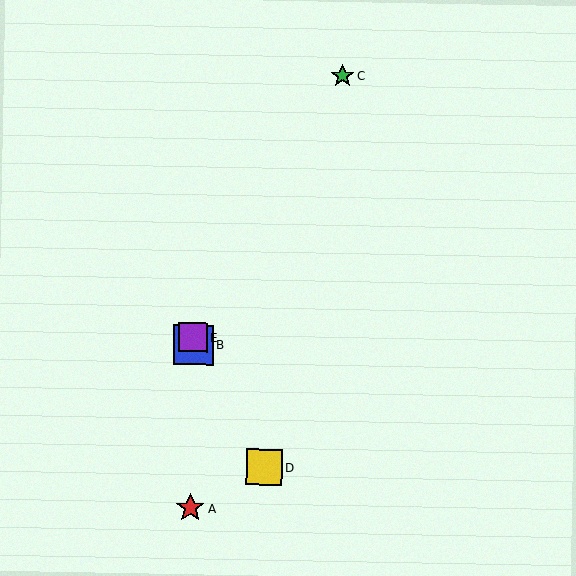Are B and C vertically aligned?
No, B is at x≈193 and C is at x≈342.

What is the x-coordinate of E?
Object E is at x≈193.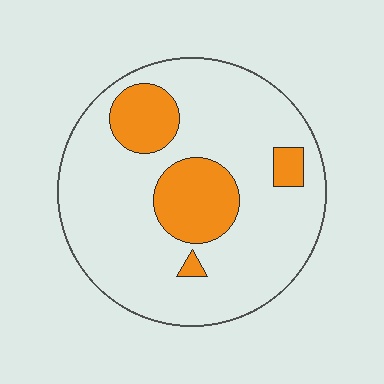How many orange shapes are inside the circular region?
4.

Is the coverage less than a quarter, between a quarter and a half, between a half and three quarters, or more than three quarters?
Less than a quarter.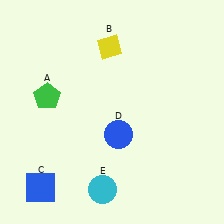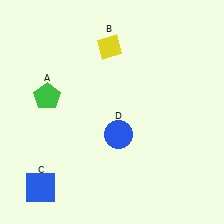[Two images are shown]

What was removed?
The cyan circle (E) was removed in Image 2.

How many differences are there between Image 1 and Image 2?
There is 1 difference between the two images.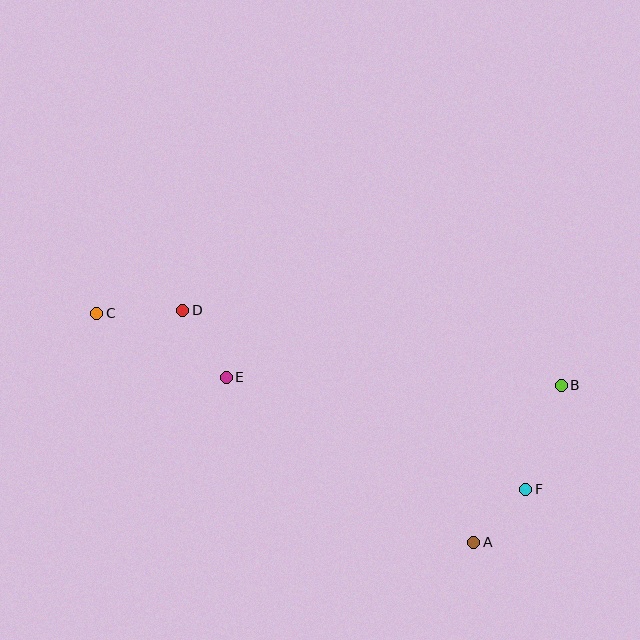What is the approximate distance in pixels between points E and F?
The distance between E and F is approximately 320 pixels.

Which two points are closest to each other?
Points A and F are closest to each other.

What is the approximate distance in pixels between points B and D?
The distance between B and D is approximately 386 pixels.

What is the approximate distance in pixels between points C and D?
The distance between C and D is approximately 86 pixels.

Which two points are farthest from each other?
Points B and C are farthest from each other.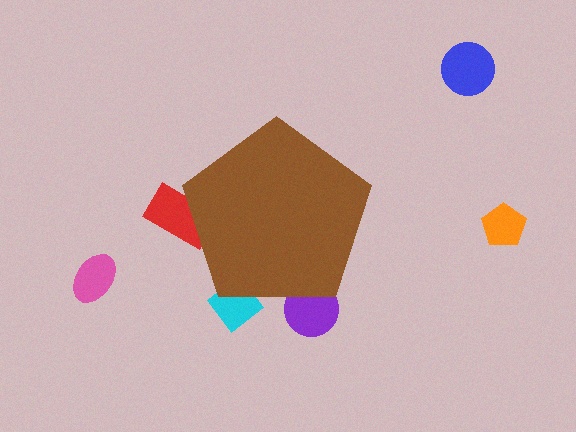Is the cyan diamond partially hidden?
Yes, the cyan diamond is partially hidden behind the brown pentagon.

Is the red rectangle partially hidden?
Yes, the red rectangle is partially hidden behind the brown pentagon.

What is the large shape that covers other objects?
A brown pentagon.